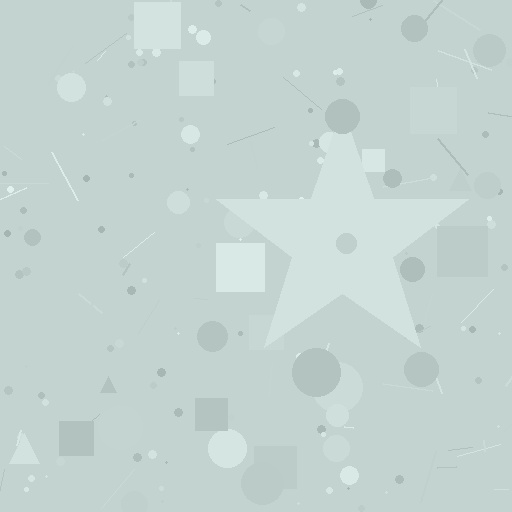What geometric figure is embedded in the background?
A star is embedded in the background.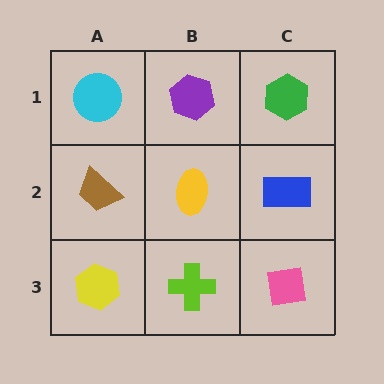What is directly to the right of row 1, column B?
A green hexagon.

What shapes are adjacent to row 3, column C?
A blue rectangle (row 2, column C), a lime cross (row 3, column B).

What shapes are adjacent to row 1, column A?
A brown trapezoid (row 2, column A), a purple hexagon (row 1, column B).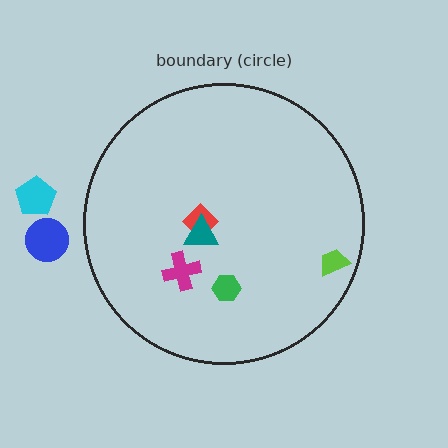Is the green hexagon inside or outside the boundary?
Inside.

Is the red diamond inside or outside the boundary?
Inside.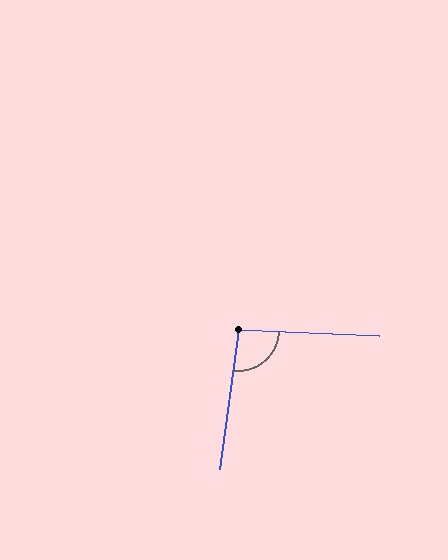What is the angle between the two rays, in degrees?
Approximately 96 degrees.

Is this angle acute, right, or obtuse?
It is obtuse.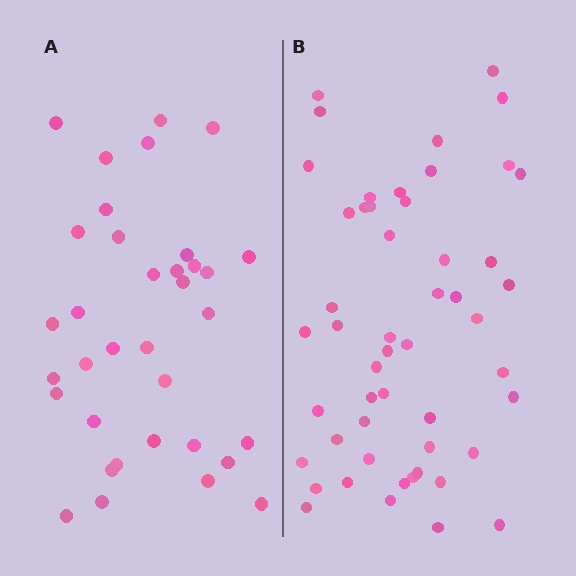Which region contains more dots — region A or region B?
Region B (the right region) has more dots.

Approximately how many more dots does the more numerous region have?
Region B has approximately 15 more dots than region A.